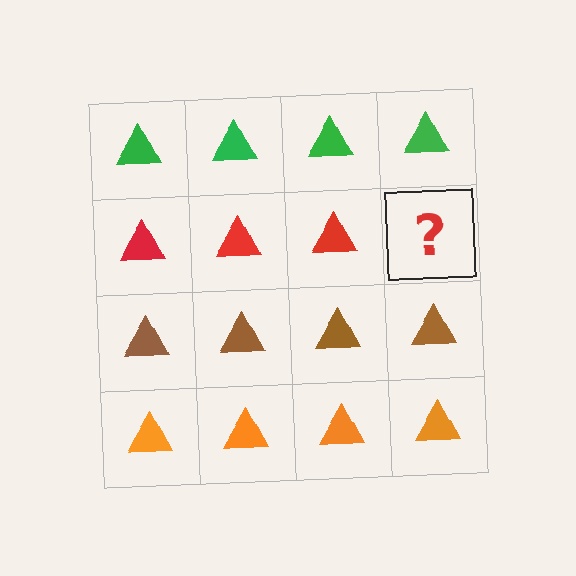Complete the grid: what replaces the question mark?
The question mark should be replaced with a red triangle.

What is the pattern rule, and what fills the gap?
The rule is that each row has a consistent color. The gap should be filled with a red triangle.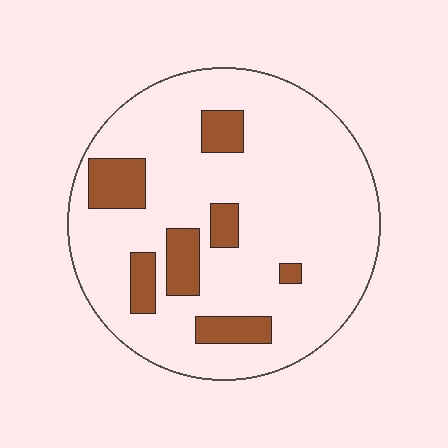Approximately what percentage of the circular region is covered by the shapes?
Approximately 15%.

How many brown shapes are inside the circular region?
7.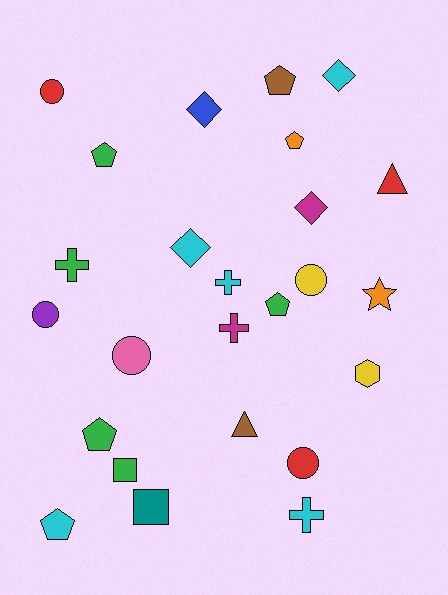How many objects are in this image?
There are 25 objects.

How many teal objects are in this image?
There is 1 teal object.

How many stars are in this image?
There is 1 star.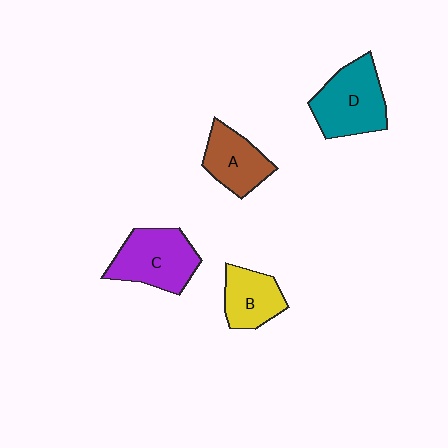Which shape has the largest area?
Shape D (teal).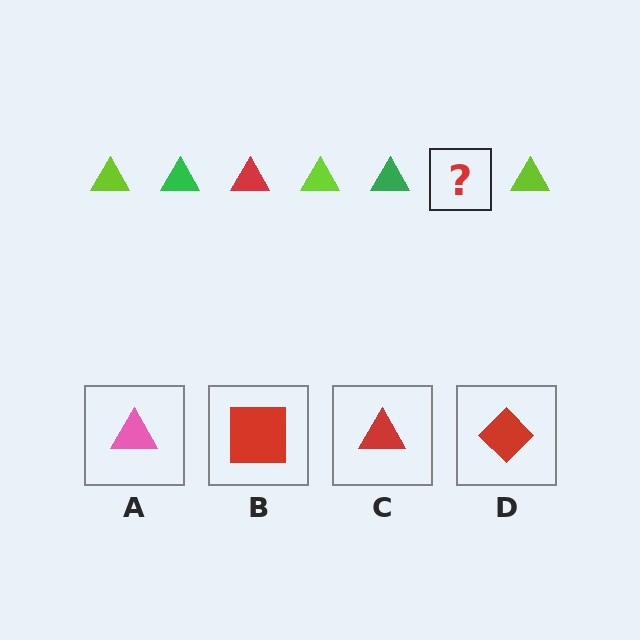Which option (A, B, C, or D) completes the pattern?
C.